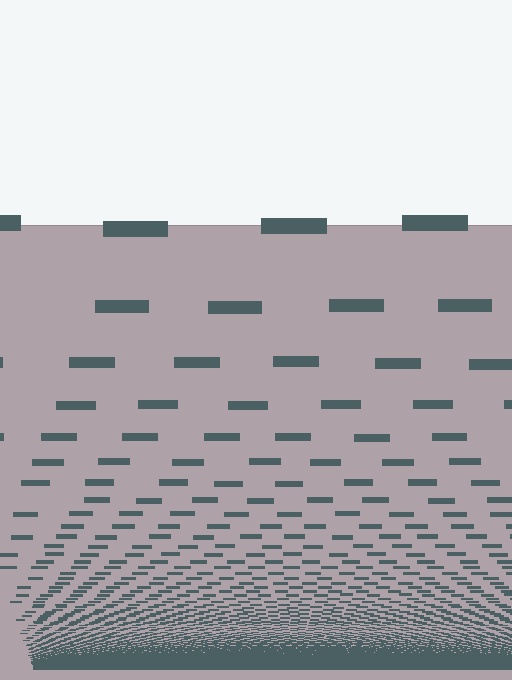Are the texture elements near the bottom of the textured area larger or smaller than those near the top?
Smaller. The gradient is inverted — elements near the bottom are smaller and denser.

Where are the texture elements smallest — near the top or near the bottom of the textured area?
Near the bottom.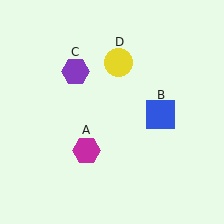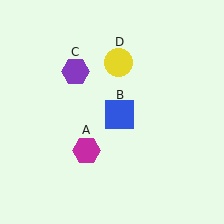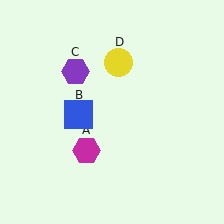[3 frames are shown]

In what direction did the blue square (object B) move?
The blue square (object B) moved left.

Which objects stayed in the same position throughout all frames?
Magenta hexagon (object A) and purple hexagon (object C) and yellow circle (object D) remained stationary.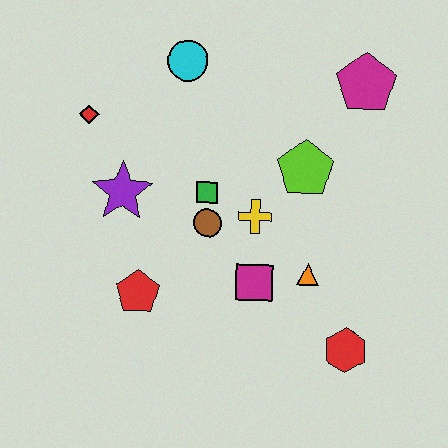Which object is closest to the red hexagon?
The orange triangle is closest to the red hexagon.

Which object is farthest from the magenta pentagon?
The red pentagon is farthest from the magenta pentagon.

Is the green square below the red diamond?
Yes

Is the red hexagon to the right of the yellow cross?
Yes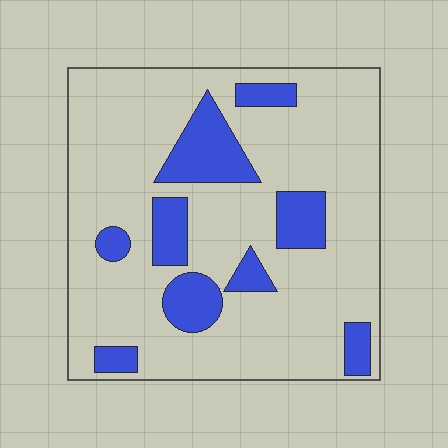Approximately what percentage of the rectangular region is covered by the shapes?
Approximately 20%.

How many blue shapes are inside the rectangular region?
9.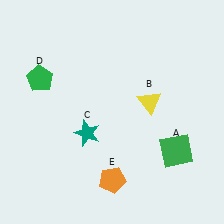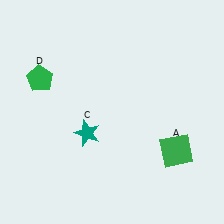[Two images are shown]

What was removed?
The yellow triangle (B), the orange pentagon (E) were removed in Image 2.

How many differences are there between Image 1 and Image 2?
There are 2 differences between the two images.